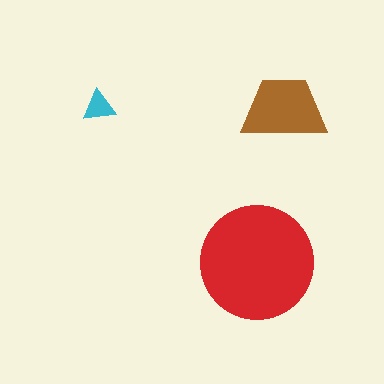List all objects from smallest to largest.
The cyan triangle, the brown trapezoid, the red circle.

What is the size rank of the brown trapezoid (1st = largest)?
2nd.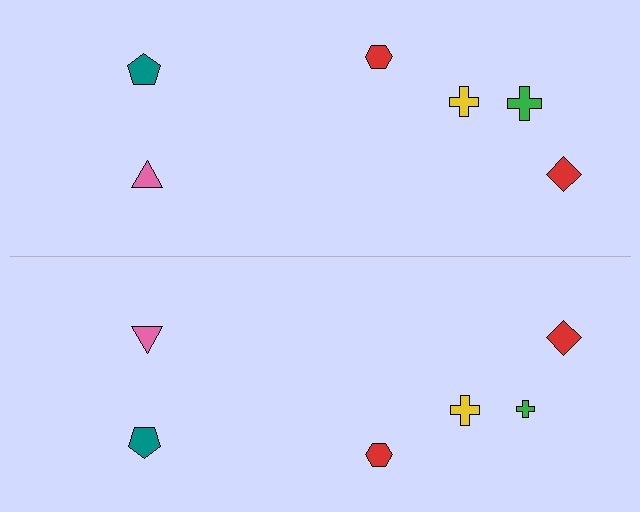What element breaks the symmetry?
The green cross on the bottom side has a different size than its mirror counterpart.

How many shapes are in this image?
There are 12 shapes in this image.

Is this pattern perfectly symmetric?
No, the pattern is not perfectly symmetric. The green cross on the bottom side has a different size than its mirror counterpart.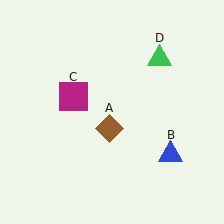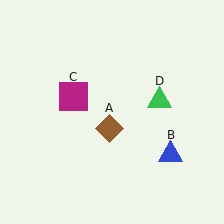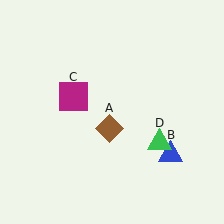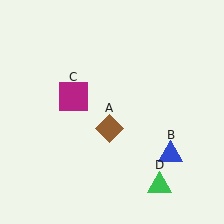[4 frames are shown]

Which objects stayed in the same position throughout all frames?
Brown diamond (object A) and blue triangle (object B) and magenta square (object C) remained stationary.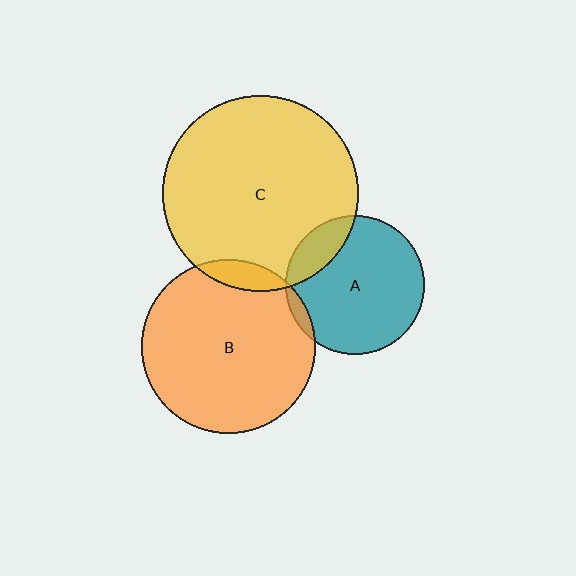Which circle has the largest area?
Circle C (yellow).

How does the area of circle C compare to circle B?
Approximately 1.3 times.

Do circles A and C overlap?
Yes.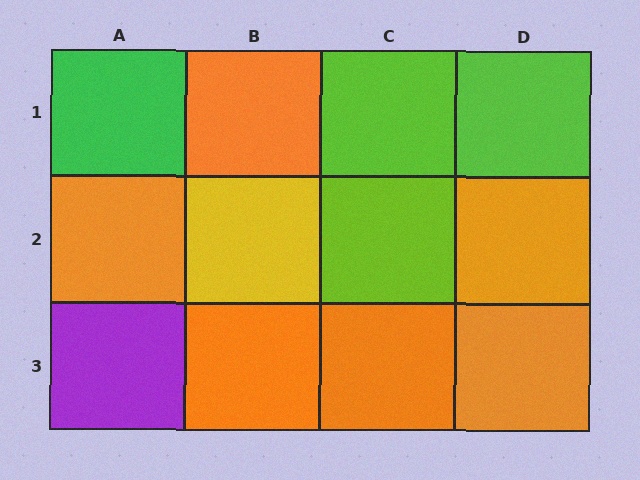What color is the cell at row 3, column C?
Orange.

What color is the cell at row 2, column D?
Orange.